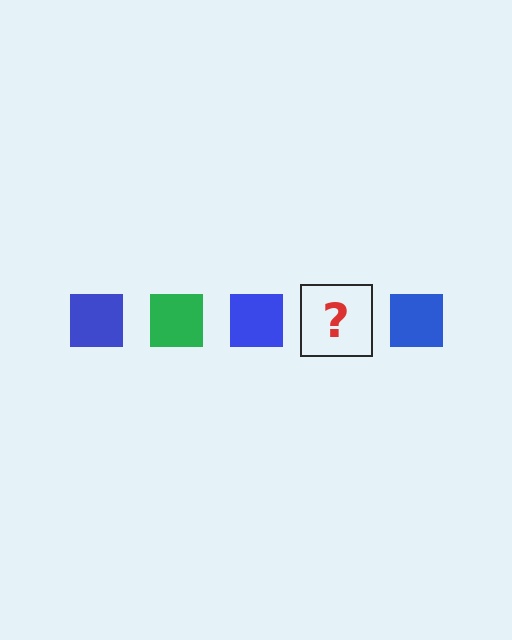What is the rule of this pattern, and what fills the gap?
The rule is that the pattern cycles through blue, green squares. The gap should be filled with a green square.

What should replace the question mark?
The question mark should be replaced with a green square.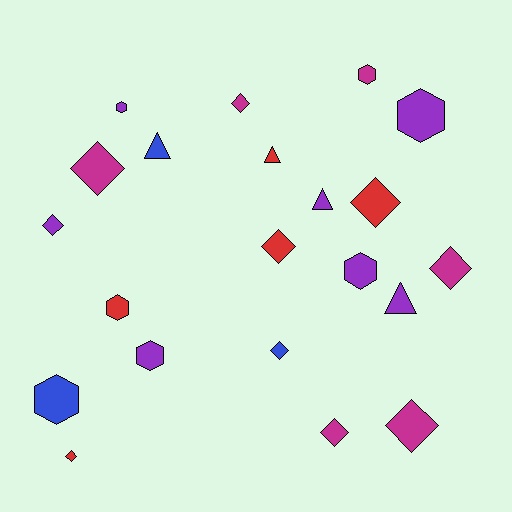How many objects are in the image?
There are 21 objects.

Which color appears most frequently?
Purple, with 7 objects.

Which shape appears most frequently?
Diamond, with 10 objects.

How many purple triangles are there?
There are 2 purple triangles.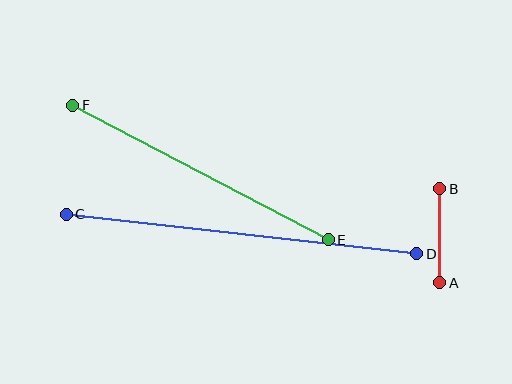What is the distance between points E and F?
The distance is approximately 289 pixels.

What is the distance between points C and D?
The distance is approximately 352 pixels.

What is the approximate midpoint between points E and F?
The midpoint is at approximately (201, 173) pixels.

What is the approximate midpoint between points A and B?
The midpoint is at approximately (440, 236) pixels.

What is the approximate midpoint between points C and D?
The midpoint is at approximately (242, 234) pixels.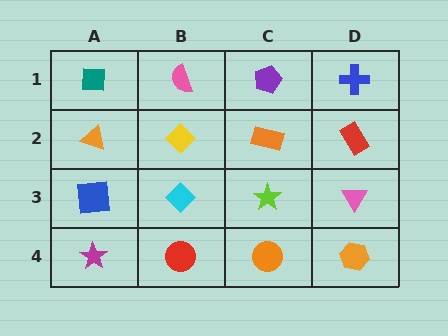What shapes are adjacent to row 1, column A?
An orange triangle (row 2, column A), a pink semicircle (row 1, column B).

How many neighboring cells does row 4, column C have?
3.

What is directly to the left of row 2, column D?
An orange rectangle.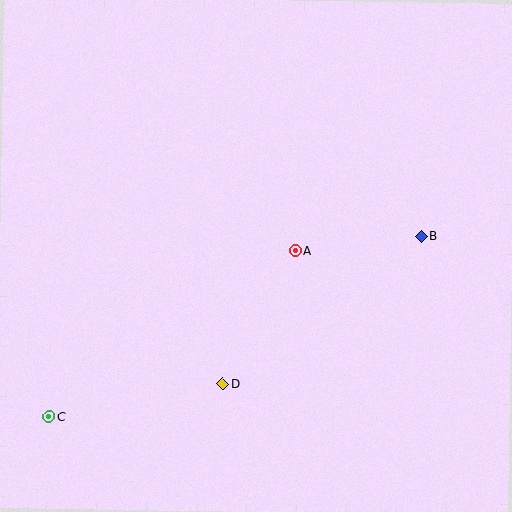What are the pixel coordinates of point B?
Point B is at (422, 236).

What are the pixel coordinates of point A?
Point A is at (296, 250).